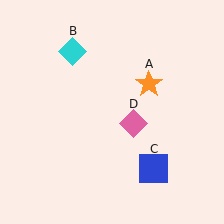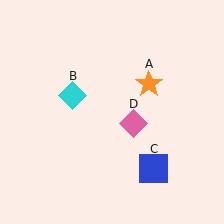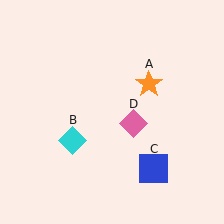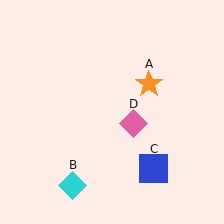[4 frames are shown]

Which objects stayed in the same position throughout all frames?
Orange star (object A) and blue square (object C) and pink diamond (object D) remained stationary.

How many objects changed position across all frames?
1 object changed position: cyan diamond (object B).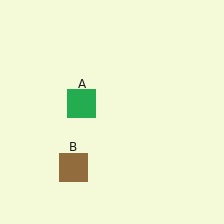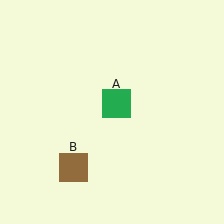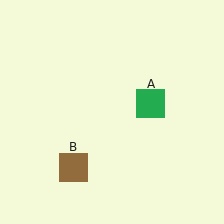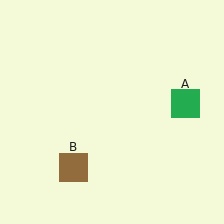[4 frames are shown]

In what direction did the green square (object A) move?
The green square (object A) moved right.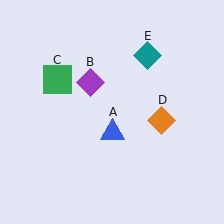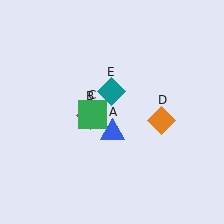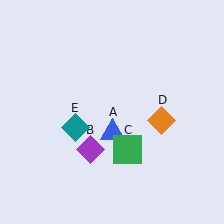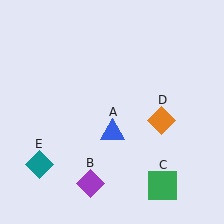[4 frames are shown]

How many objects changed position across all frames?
3 objects changed position: purple diamond (object B), green square (object C), teal diamond (object E).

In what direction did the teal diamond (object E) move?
The teal diamond (object E) moved down and to the left.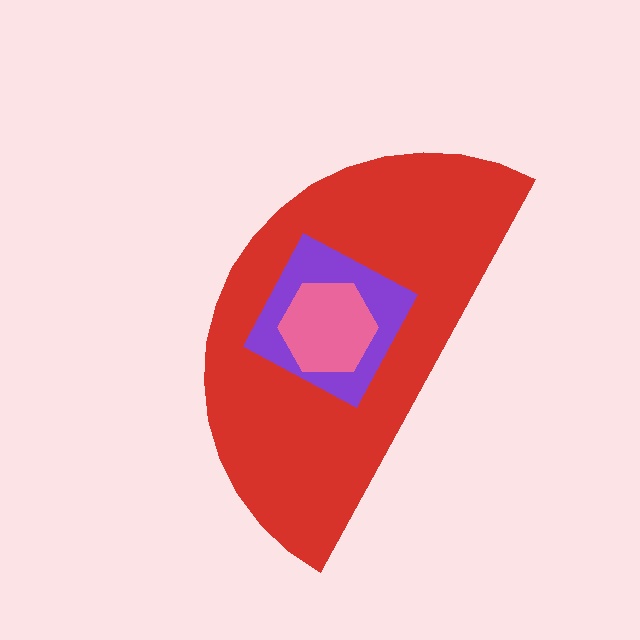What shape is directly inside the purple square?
The pink hexagon.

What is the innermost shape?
The pink hexagon.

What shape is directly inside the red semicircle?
The purple square.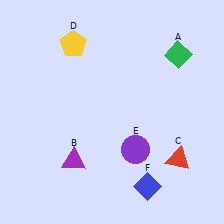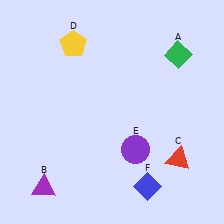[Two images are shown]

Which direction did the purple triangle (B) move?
The purple triangle (B) moved left.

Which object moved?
The purple triangle (B) moved left.